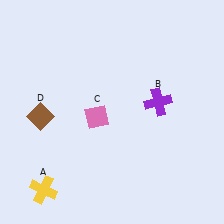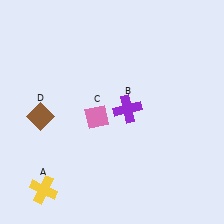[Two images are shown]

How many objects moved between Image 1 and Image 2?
1 object moved between the two images.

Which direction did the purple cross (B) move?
The purple cross (B) moved left.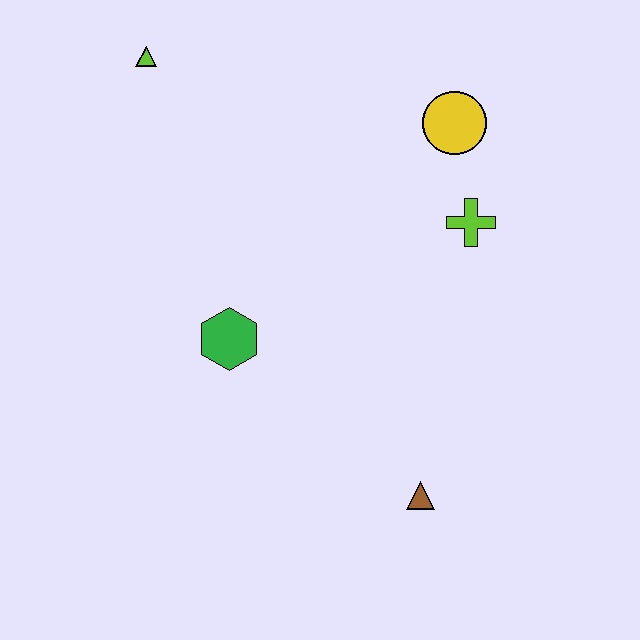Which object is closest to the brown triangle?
The green hexagon is closest to the brown triangle.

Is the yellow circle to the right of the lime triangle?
Yes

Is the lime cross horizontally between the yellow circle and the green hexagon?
No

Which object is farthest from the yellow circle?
The brown triangle is farthest from the yellow circle.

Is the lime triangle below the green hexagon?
No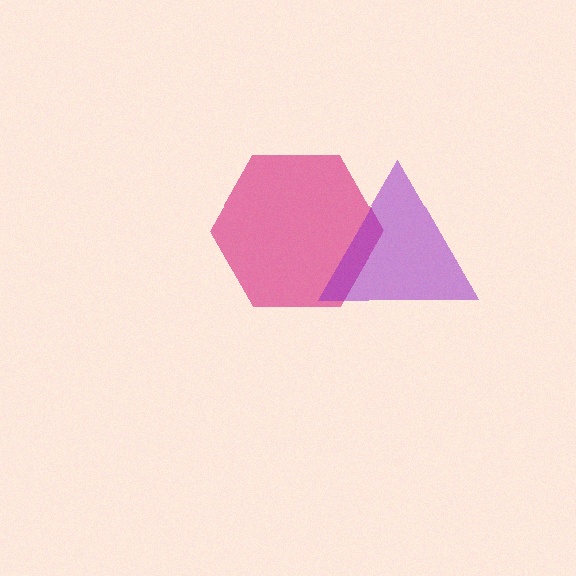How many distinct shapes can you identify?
There are 2 distinct shapes: a magenta hexagon, a purple triangle.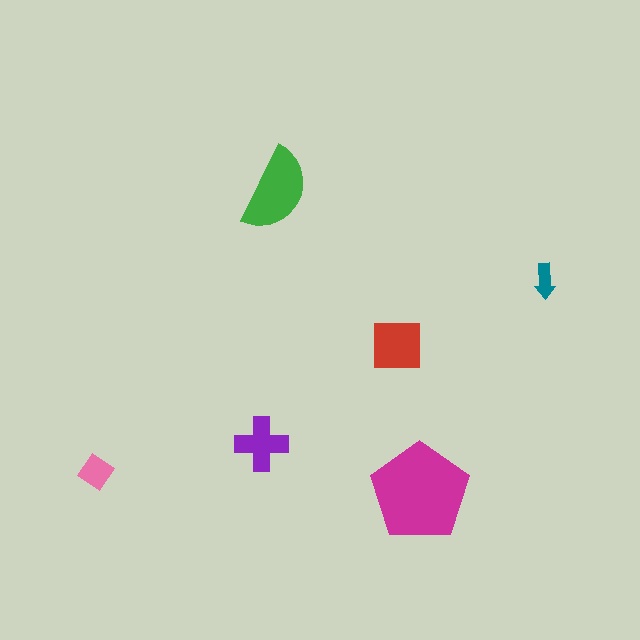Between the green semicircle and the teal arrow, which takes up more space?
The green semicircle.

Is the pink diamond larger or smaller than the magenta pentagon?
Smaller.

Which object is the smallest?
The teal arrow.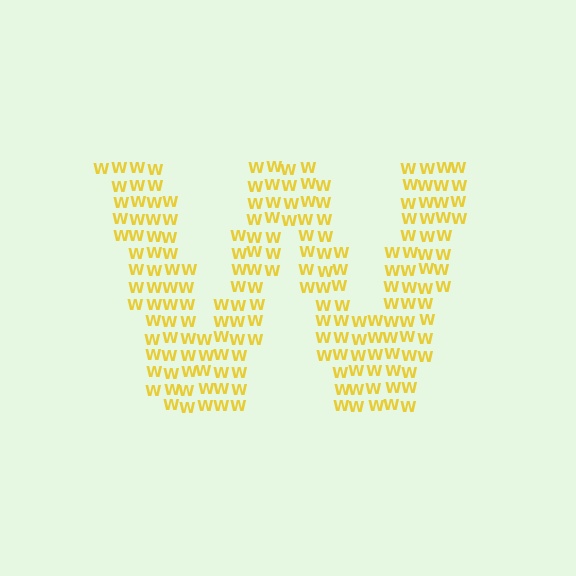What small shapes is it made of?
It is made of small letter W's.